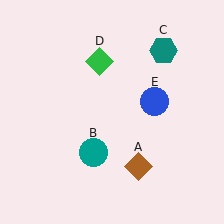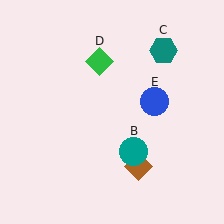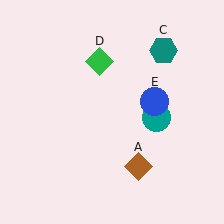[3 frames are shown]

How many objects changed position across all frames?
1 object changed position: teal circle (object B).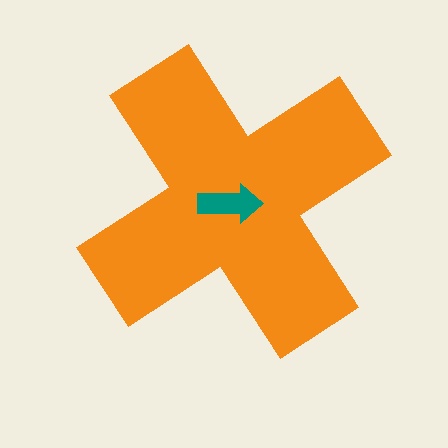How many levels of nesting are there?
2.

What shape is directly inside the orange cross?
The teal arrow.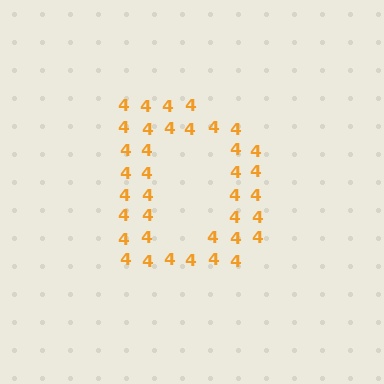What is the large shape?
The large shape is the letter D.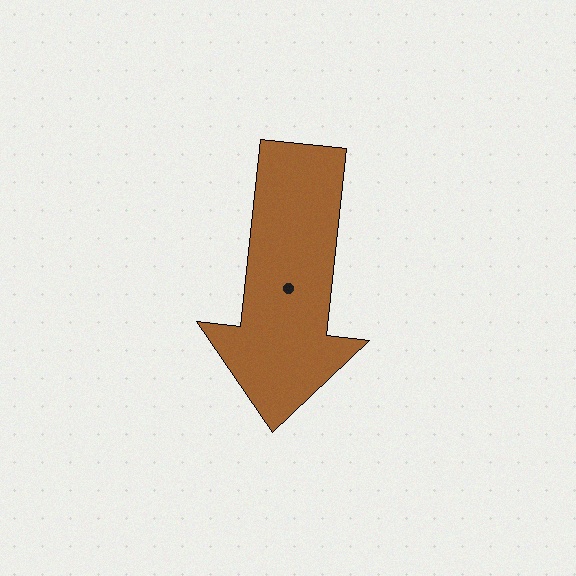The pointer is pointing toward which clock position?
Roughly 6 o'clock.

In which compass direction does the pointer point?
South.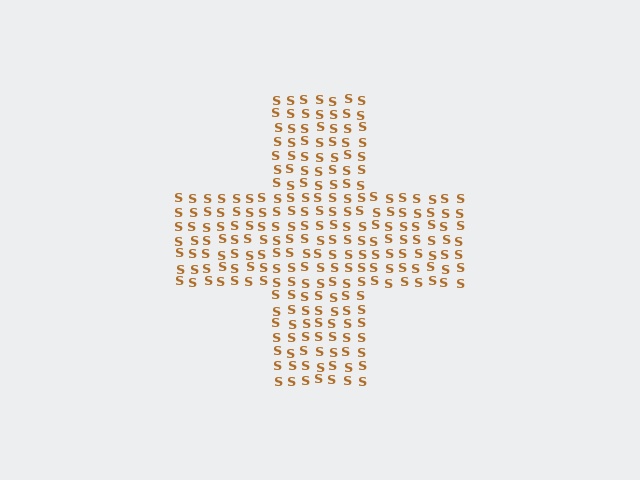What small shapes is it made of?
It is made of small letter S's.